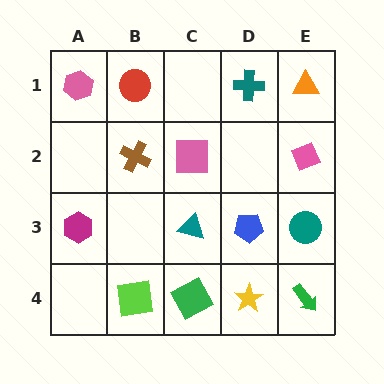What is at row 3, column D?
A blue pentagon.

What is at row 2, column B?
A brown cross.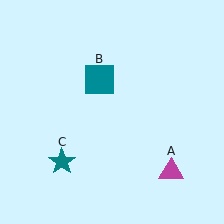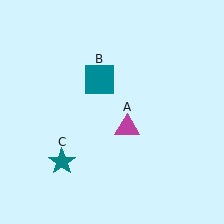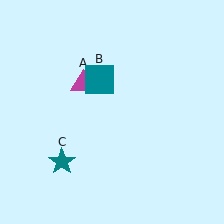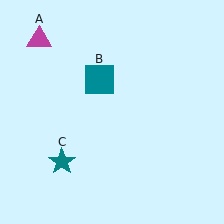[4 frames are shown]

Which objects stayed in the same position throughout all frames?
Teal square (object B) and teal star (object C) remained stationary.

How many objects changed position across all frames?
1 object changed position: magenta triangle (object A).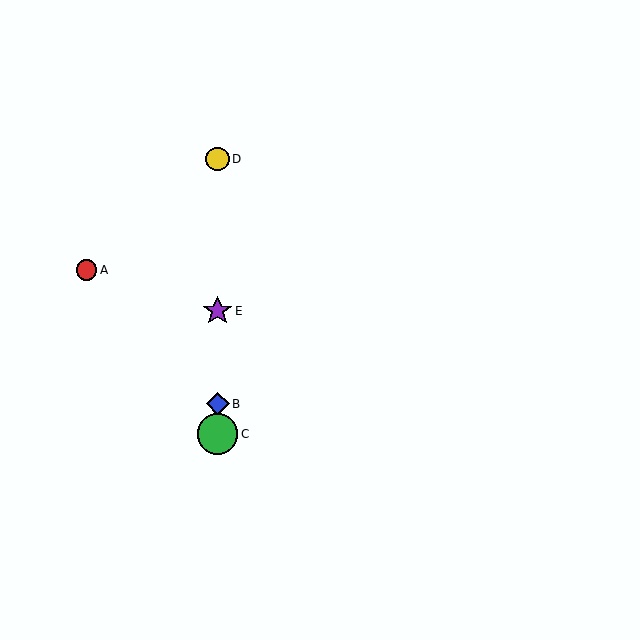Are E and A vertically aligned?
No, E is at x≈218 and A is at x≈87.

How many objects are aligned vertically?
4 objects (B, C, D, E) are aligned vertically.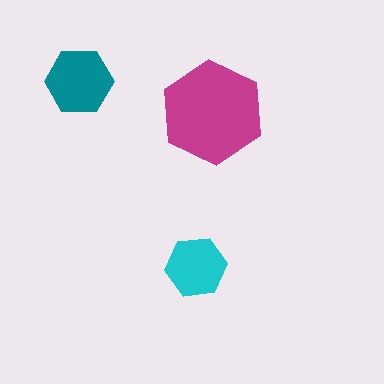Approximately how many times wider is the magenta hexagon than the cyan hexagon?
About 1.5 times wider.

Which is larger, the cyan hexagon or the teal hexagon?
The teal one.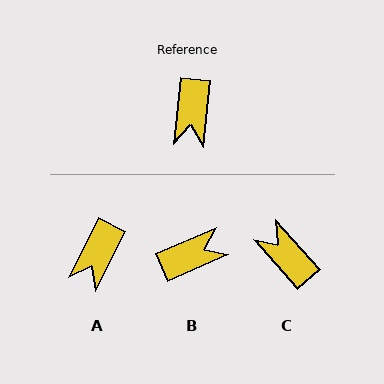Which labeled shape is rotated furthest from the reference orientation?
C, about 133 degrees away.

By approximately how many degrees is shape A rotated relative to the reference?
Approximately 21 degrees clockwise.